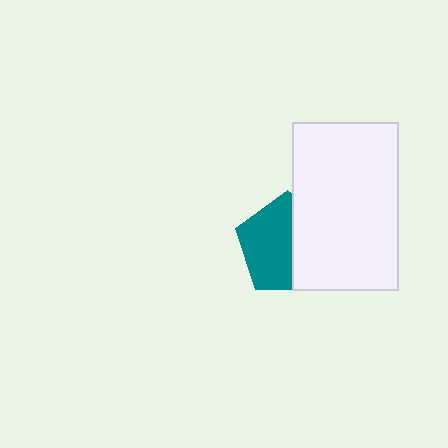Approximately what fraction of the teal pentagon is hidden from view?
Roughly 45% of the teal pentagon is hidden behind the white rectangle.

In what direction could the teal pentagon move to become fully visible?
The teal pentagon could move left. That would shift it out from behind the white rectangle entirely.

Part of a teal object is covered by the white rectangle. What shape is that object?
It is a pentagon.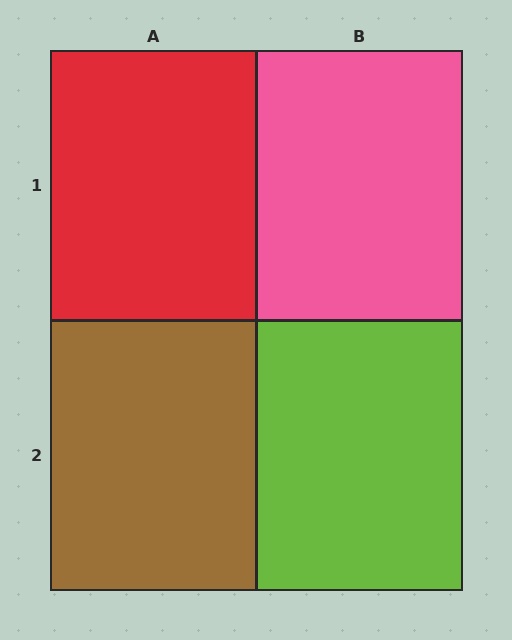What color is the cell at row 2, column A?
Brown.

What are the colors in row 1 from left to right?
Red, pink.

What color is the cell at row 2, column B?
Lime.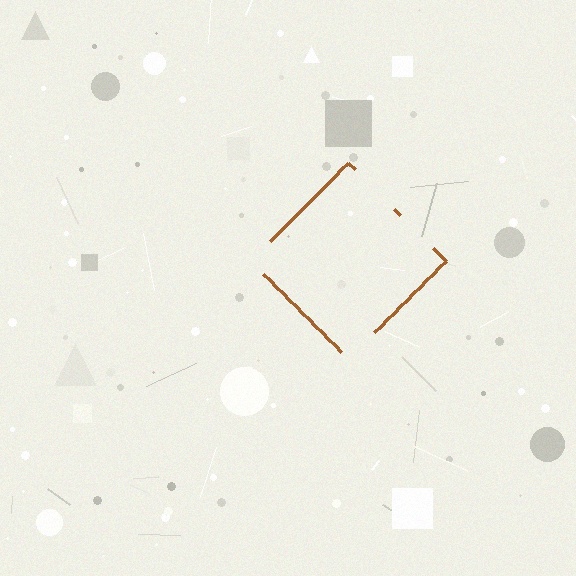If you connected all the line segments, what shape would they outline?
They would outline a diamond.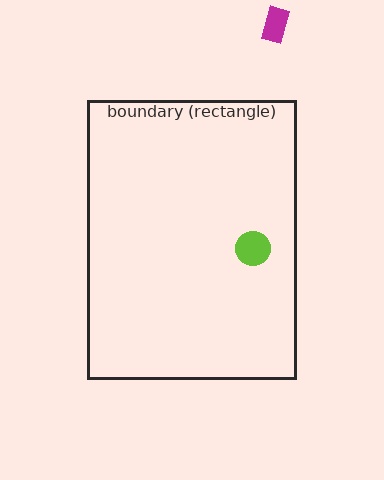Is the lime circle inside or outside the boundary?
Inside.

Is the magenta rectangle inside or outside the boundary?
Outside.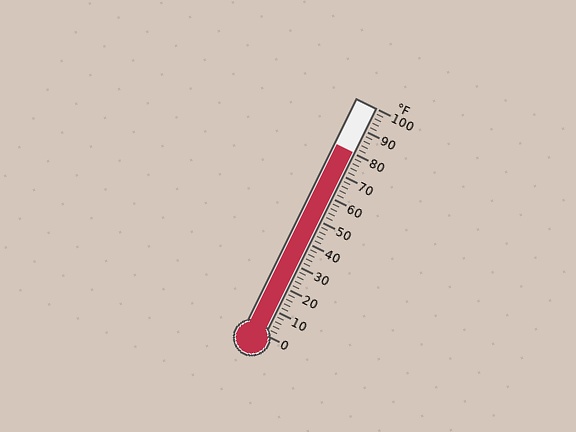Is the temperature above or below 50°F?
The temperature is above 50°F.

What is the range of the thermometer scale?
The thermometer scale ranges from 0°F to 100°F.